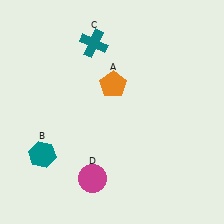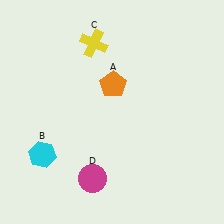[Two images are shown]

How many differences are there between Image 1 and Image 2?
There are 2 differences between the two images.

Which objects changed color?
B changed from teal to cyan. C changed from teal to yellow.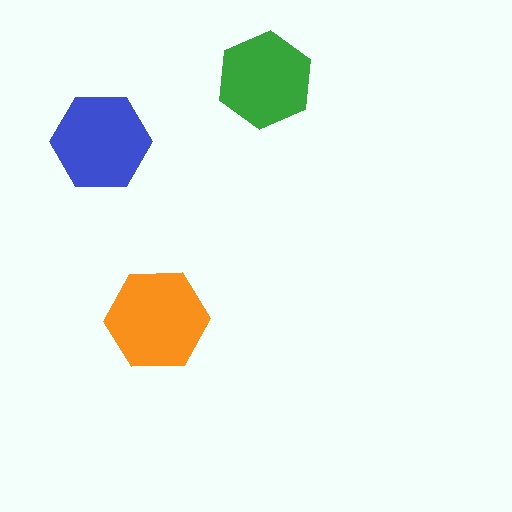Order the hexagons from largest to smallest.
the orange one, the blue one, the green one.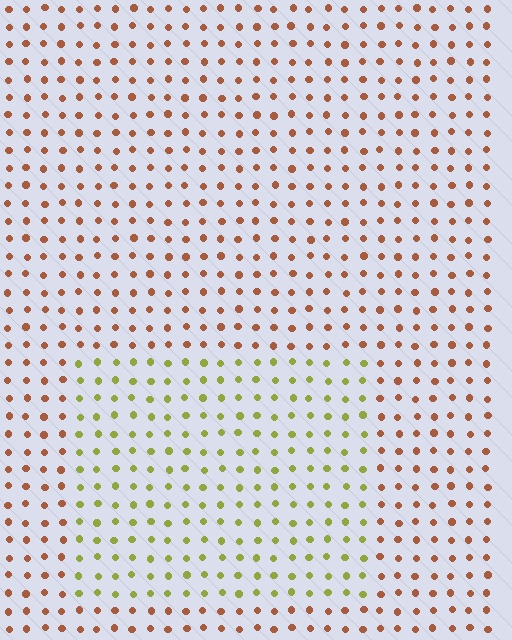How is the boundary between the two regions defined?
The boundary is defined purely by a slight shift in hue (about 59 degrees). Spacing, size, and orientation are identical on both sides.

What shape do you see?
I see a rectangle.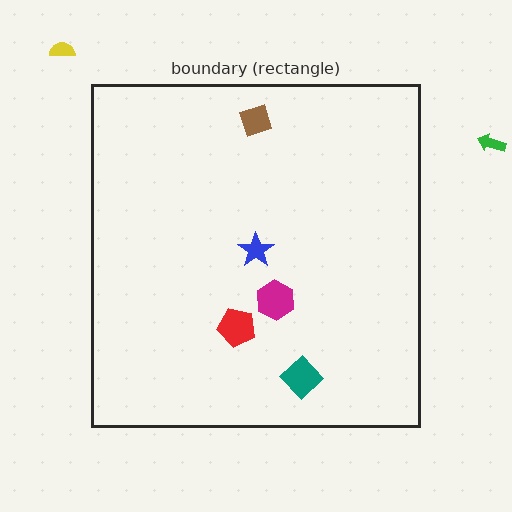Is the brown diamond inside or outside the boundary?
Inside.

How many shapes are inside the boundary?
5 inside, 2 outside.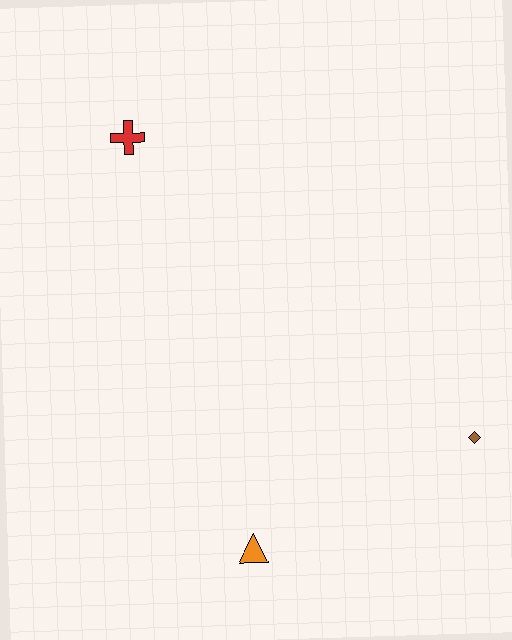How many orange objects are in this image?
There is 1 orange object.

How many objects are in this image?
There are 3 objects.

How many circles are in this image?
There are no circles.